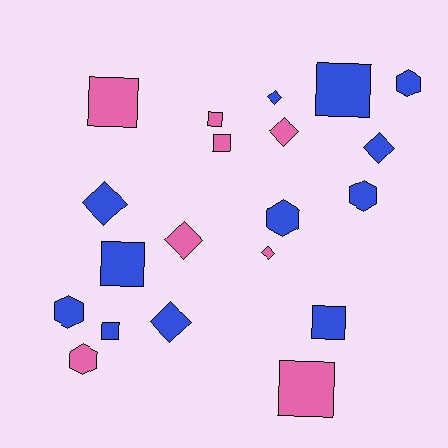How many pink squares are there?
There are 4 pink squares.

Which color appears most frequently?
Blue, with 12 objects.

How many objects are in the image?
There are 20 objects.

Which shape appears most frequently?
Square, with 8 objects.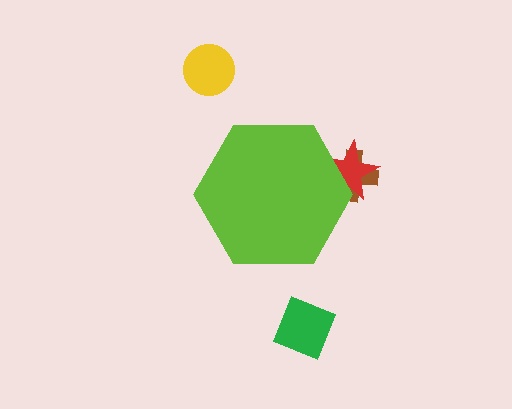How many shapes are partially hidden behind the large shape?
2 shapes are partially hidden.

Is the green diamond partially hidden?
No, the green diamond is fully visible.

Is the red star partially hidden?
Yes, the red star is partially hidden behind the lime hexagon.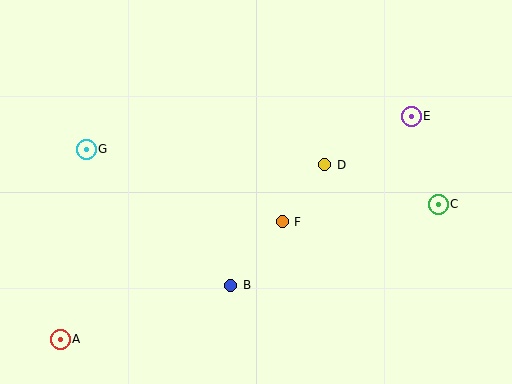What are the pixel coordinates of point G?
Point G is at (86, 149).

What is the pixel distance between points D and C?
The distance between D and C is 120 pixels.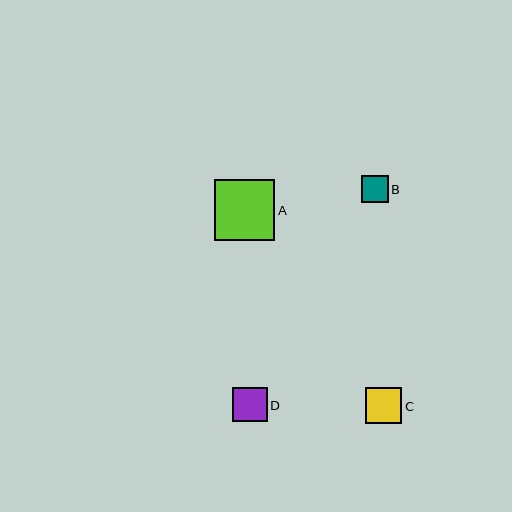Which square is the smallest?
Square B is the smallest with a size of approximately 27 pixels.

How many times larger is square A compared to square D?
Square A is approximately 1.7 times the size of square D.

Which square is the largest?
Square A is the largest with a size of approximately 60 pixels.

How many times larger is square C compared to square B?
Square C is approximately 1.3 times the size of square B.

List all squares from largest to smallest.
From largest to smallest: A, C, D, B.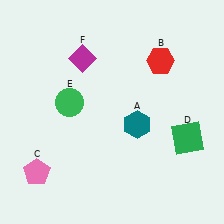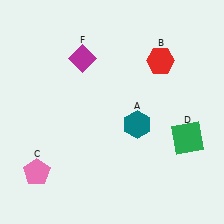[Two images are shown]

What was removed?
The green circle (E) was removed in Image 2.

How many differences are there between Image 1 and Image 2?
There is 1 difference between the two images.